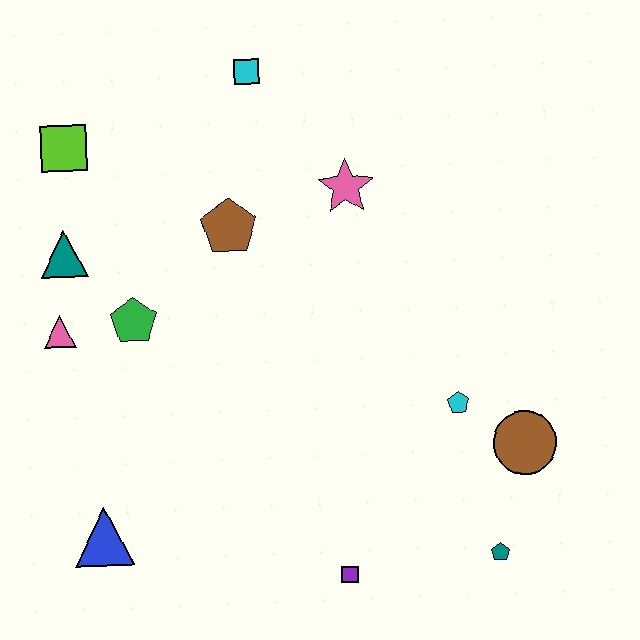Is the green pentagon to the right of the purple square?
No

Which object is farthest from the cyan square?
The teal pentagon is farthest from the cyan square.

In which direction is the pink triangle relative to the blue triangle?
The pink triangle is above the blue triangle.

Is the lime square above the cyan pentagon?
Yes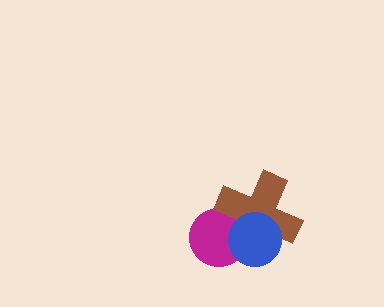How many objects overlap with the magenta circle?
2 objects overlap with the magenta circle.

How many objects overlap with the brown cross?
2 objects overlap with the brown cross.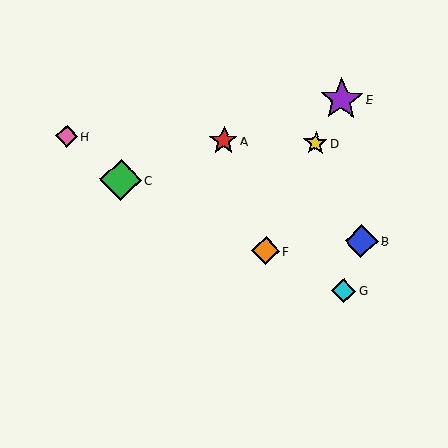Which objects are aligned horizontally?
Objects A, D, H are aligned horizontally.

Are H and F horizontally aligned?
No, H is at y≈136 and F is at y≈251.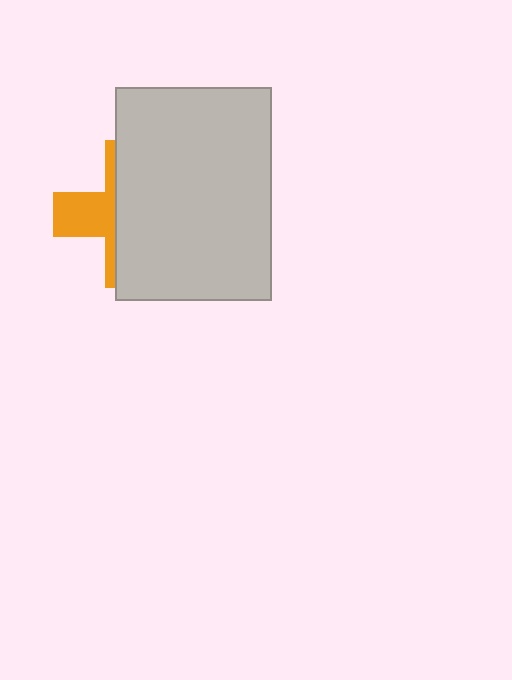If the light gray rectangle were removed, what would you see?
You would see the complete orange cross.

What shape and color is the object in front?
The object in front is a light gray rectangle.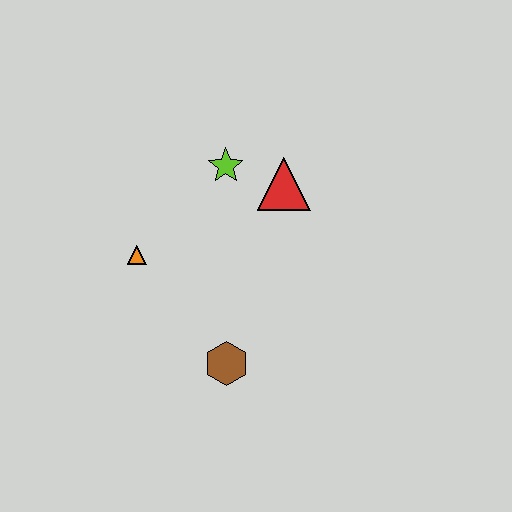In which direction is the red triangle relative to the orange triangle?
The red triangle is to the right of the orange triangle.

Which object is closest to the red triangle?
The lime star is closest to the red triangle.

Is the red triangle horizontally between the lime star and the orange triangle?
No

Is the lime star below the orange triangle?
No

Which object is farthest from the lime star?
The brown hexagon is farthest from the lime star.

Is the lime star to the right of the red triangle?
No